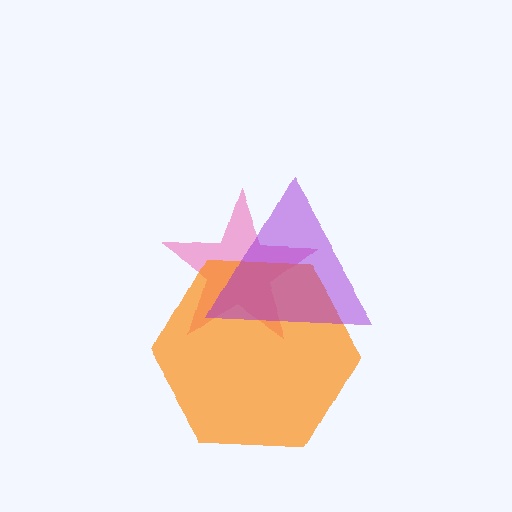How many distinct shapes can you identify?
There are 3 distinct shapes: a pink star, an orange hexagon, a purple triangle.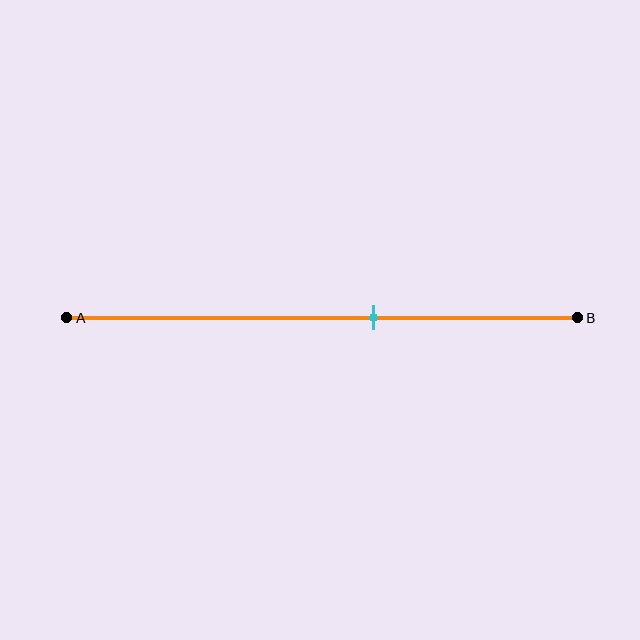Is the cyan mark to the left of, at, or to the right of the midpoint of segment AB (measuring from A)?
The cyan mark is to the right of the midpoint of segment AB.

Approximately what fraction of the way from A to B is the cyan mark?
The cyan mark is approximately 60% of the way from A to B.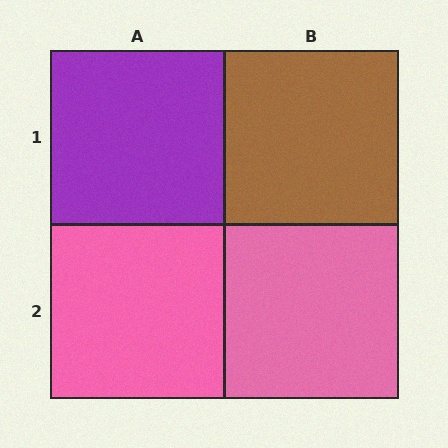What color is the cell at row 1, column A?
Purple.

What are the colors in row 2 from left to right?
Pink, pink.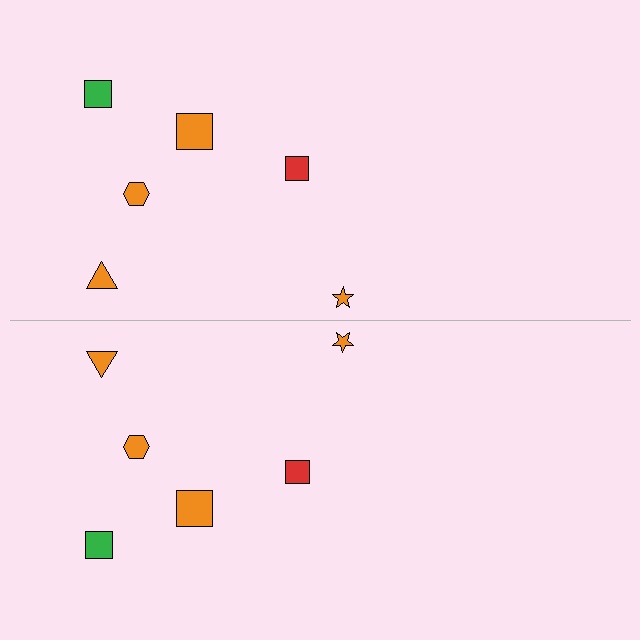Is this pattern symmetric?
Yes, this pattern has bilateral (reflection) symmetry.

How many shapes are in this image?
There are 12 shapes in this image.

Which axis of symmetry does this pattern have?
The pattern has a horizontal axis of symmetry running through the center of the image.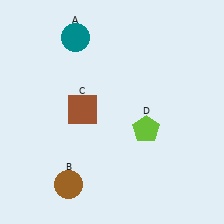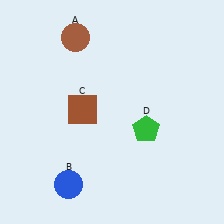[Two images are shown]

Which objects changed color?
A changed from teal to brown. B changed from brown to blue. D changed from lime to green.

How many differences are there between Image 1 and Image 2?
There are 3 differences between the two images.